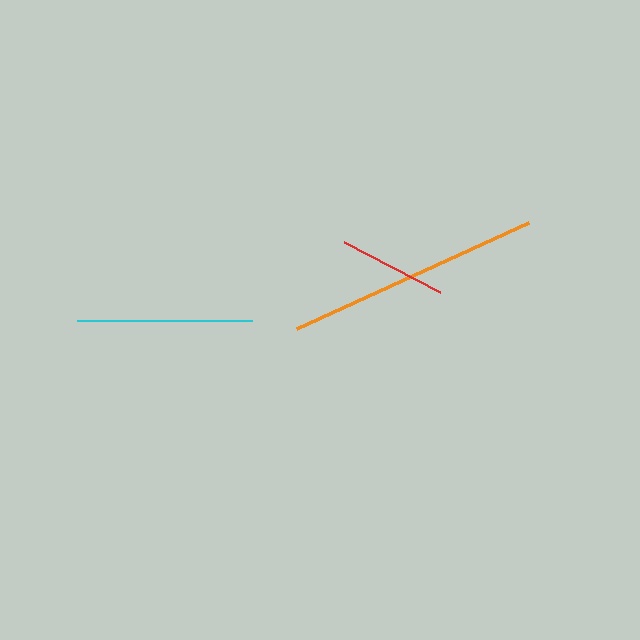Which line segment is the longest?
The orange line is the longest at approximately 255 pixels.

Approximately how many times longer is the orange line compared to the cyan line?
The orange line is approximately 1.5 times the length of the cyan line.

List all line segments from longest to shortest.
From longest to shortest: orange, cyan, red.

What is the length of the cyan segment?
The cyan segment is approximately 175 pixels long.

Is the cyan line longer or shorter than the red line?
The cyan line is longer than the red line.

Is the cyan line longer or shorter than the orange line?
The orange line is longer than the cyan line.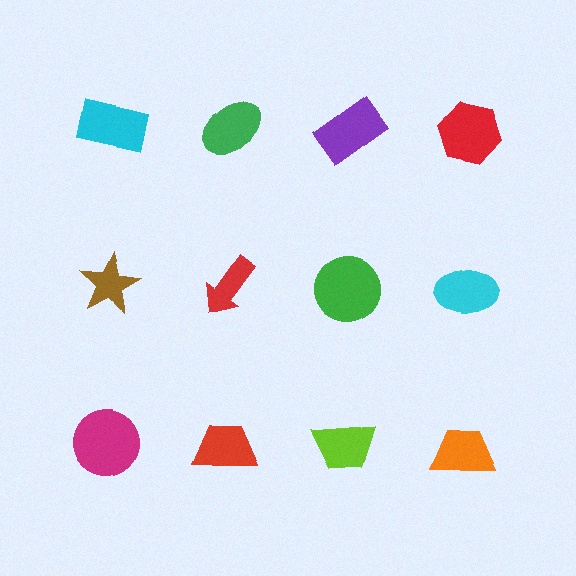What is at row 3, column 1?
A magenta circle.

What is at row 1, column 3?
A purple rectangle.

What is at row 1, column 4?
A red hexagon.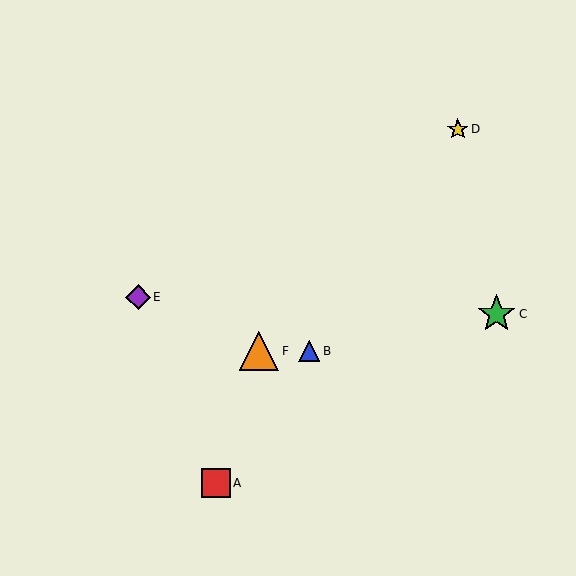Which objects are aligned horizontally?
Objects B, F are aligned horizontally.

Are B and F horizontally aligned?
Yes, both are at y≈351.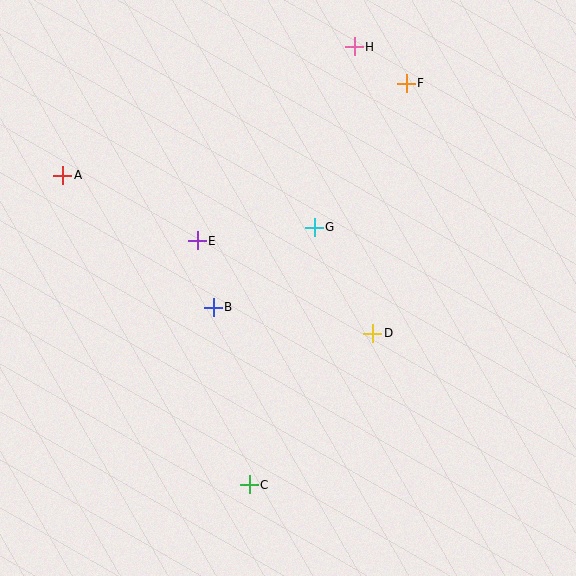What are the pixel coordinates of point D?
Point D is at (373, 333).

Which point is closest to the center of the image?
Point G at (314, 227) is closest to the center.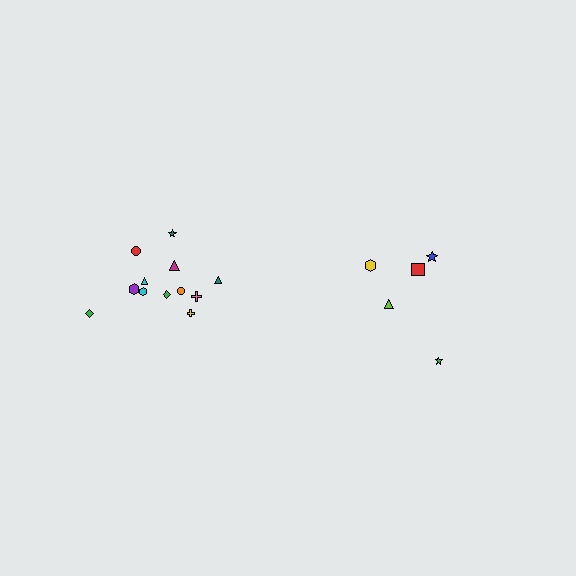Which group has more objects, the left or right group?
The left group.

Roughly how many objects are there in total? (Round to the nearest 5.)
Roughly 15 objects in total.